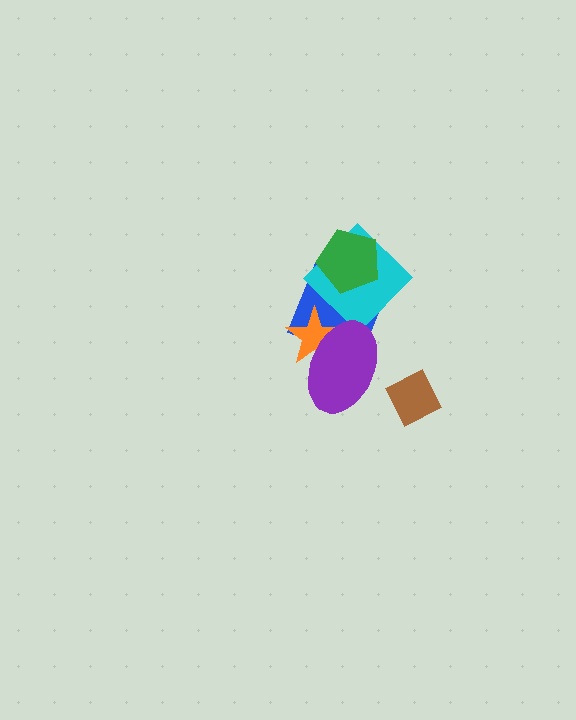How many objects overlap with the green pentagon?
2 objects overlap with the green pentagon.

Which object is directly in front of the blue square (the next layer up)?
The orange star is directly in front of the blue square.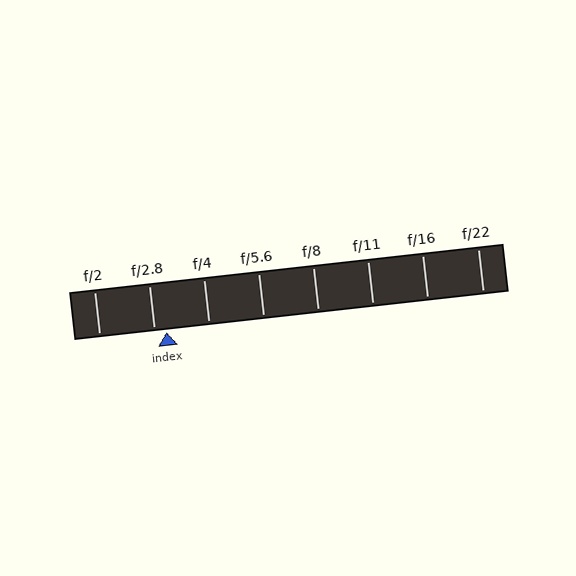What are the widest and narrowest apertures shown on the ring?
The widest aperture shown is f/2 and the narrowest is f/22.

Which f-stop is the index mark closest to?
The index mark is closest to f/2.8.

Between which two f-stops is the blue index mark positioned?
The index mark is between f/2.8 and f/4.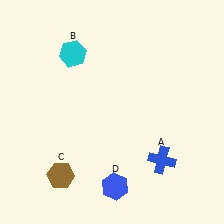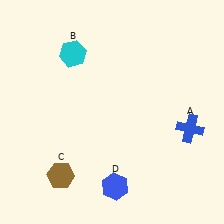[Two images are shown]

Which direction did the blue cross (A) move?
The blue cross (A) moved up.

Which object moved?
The blue cross (A) moved up.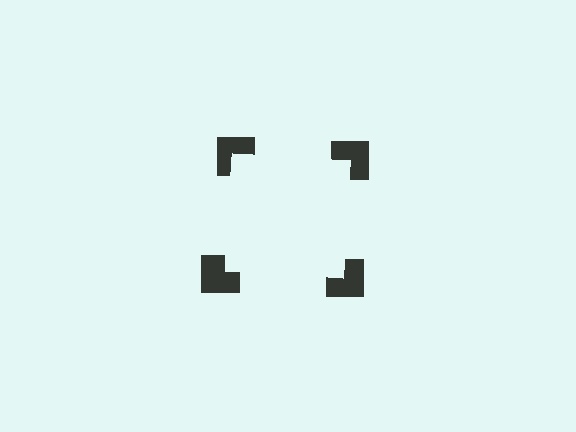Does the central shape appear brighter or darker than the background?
It typically appears slightly brighter than the background, even though no actual brightness change is drawn.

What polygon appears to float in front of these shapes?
An illusory square — its edges are inferred from the aligned wedge cuts in the notched squares, not physically drawn.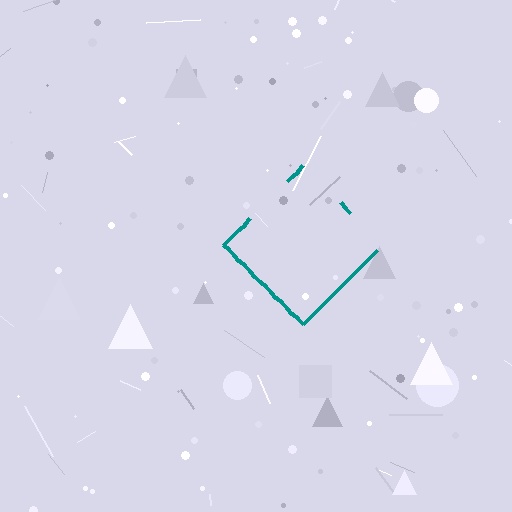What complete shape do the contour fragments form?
The contour fragments form a diamond.